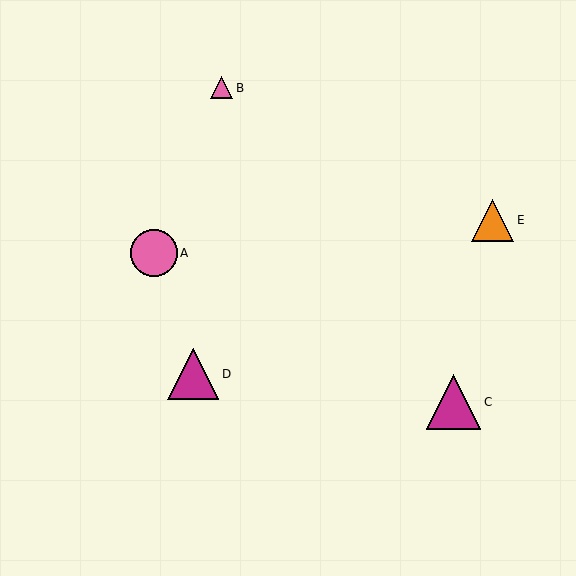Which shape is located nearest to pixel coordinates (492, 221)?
The orange triangle (labeled E) at (493, 220) is nearest to that location.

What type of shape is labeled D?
Shape D is a magenta triangle.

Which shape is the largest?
The magenta triangle (labeled C) is the largest.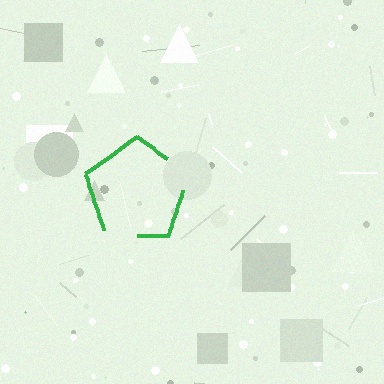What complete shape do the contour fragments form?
The contour fragments form a pentagon.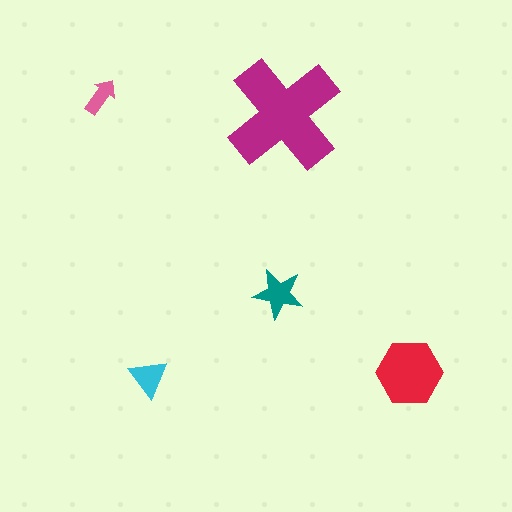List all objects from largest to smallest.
The magenta cross, the red hexagon, the teal star, the cyan triangle, the pink arrow.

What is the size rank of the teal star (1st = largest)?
3rd.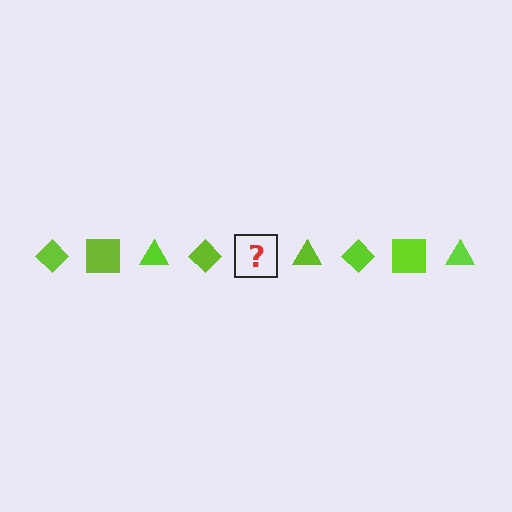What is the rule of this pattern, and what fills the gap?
The rule is that the pattern cycles through diamond, square, triangle shapes in lime. The gap should be filled with a lime square.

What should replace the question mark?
The question mark should be replaced with a lime square.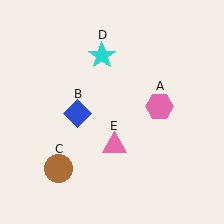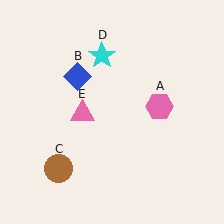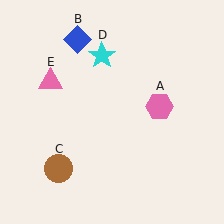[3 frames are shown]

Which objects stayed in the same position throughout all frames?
Pink hexagon (object A) and brown circle (object C) and cyan star (object D) remained stationary.